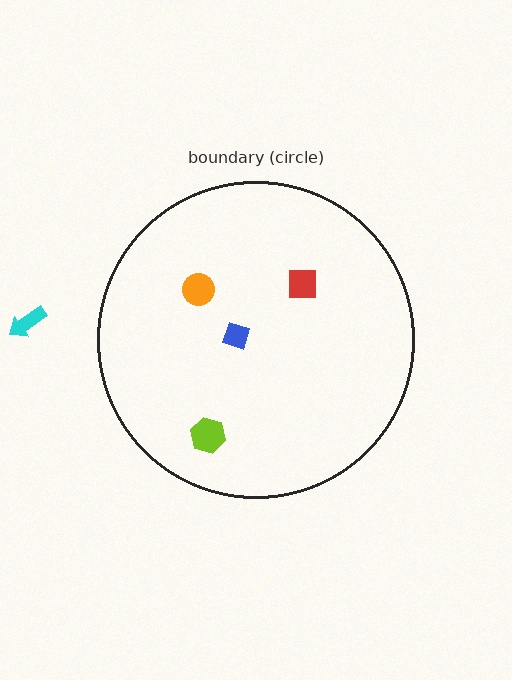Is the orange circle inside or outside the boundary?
Inside.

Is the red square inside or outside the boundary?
Inside.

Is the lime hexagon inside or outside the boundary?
Inside.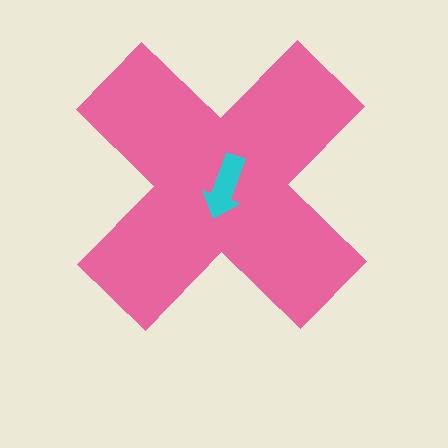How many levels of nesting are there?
2.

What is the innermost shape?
The cyan arrow.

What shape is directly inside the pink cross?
The cyan arrow.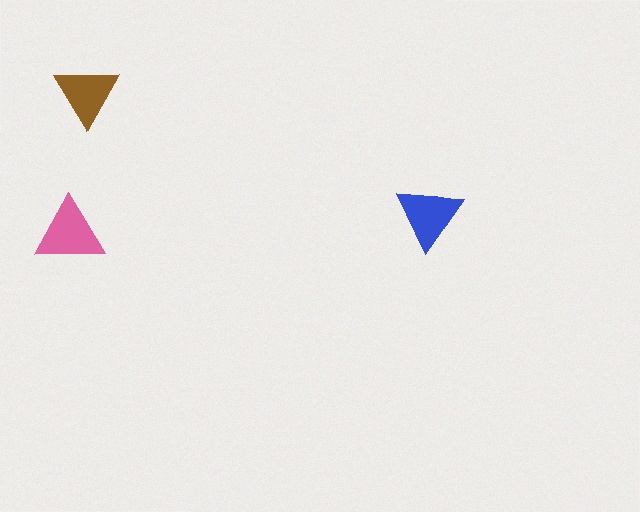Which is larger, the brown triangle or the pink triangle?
The pink one.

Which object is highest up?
The brown triangle is topmost.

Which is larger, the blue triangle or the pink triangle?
The pink one.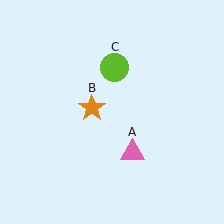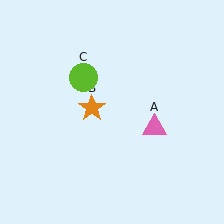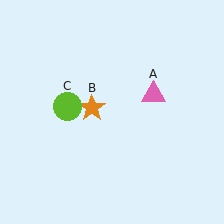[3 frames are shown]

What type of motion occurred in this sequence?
The pink triangle (object A), lime circle (object C) rotated counterclockwise around the center of the scene.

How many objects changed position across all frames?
2 objects changed position: pink triangle (object A), lime circle (object C).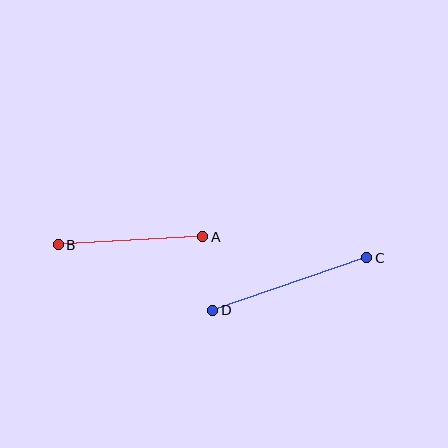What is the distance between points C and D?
The distance is approximately 163 pixels.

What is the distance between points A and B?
The distance is approximately 144 pixels.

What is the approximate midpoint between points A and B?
The midpoint is at approximately (130, 241) pixels.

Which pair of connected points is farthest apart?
Points C and D are farthest apart.